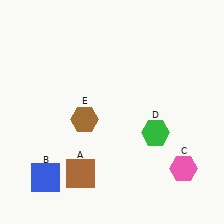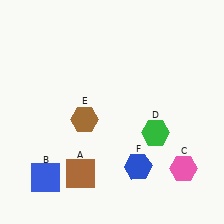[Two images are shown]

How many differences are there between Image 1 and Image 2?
There is 1 difference between the two images.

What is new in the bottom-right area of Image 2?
A blue hexagon (F) was added in the bottom-right area of Image 2.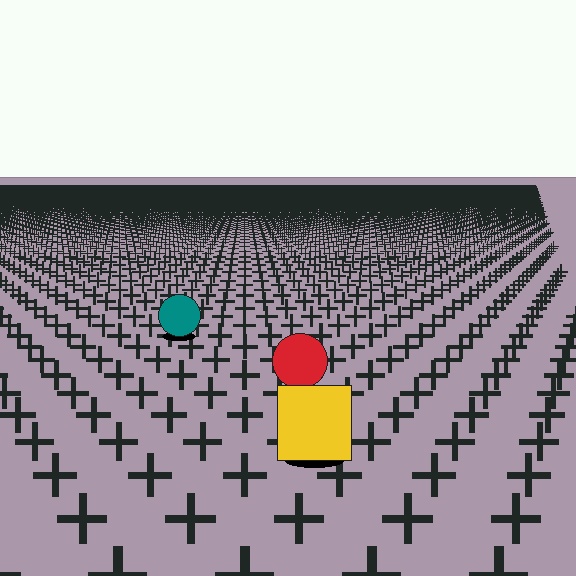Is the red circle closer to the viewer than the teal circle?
Yes. The red circle is closer — you can tell from the texture gradient: the ground texture is coarser near it.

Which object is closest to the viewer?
The yellow square is closest. The texture marks near it are larger and more spread out.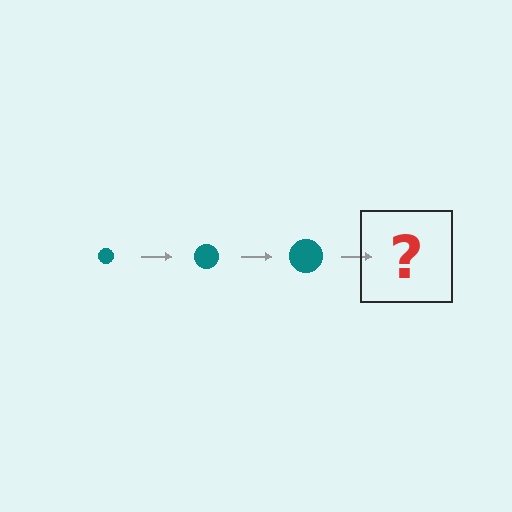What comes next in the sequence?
The next element should be a teal circle, larger than the previous one.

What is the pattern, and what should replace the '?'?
The pattern is that the circle gets progressively larger each step. The '?' should be a teal circle, larger than the previous one.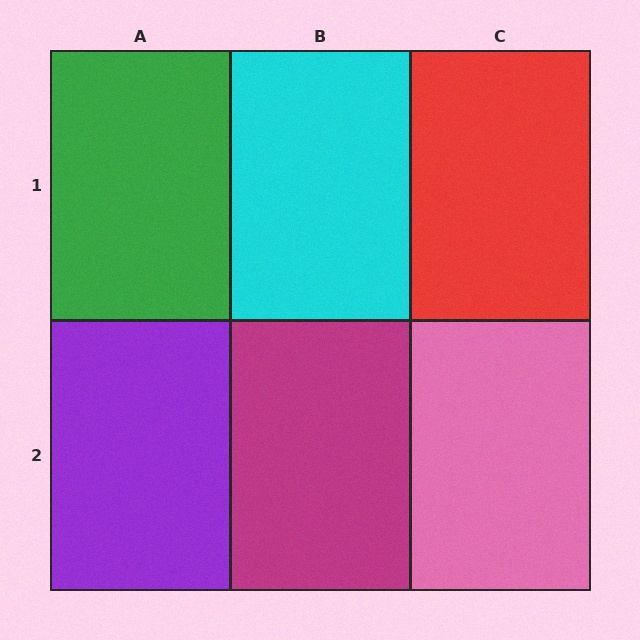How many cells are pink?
1 cell is pink.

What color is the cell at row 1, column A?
Green.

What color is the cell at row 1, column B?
Cyan.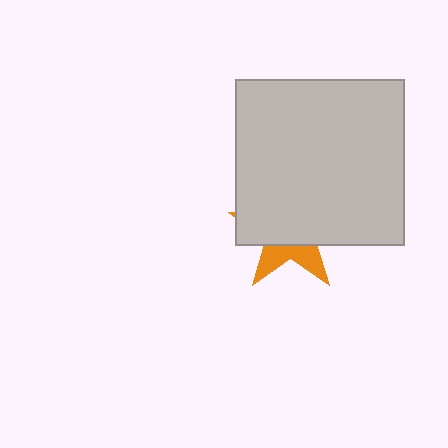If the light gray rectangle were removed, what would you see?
You would see the complete orange star.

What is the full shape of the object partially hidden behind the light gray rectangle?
The partially hidden object is an orange star.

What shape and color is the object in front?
The object in front is a light gray rectangle.